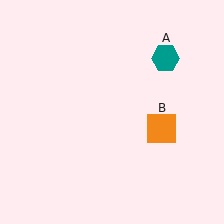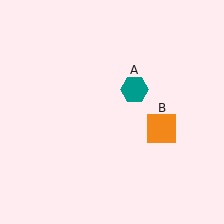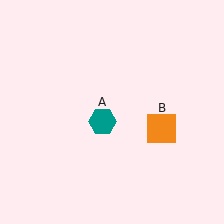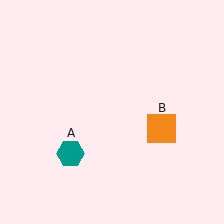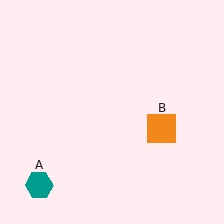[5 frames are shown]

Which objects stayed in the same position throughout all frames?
Orange square (object B) remained stationary.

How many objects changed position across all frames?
1 object changed position: teal hexagon (object A).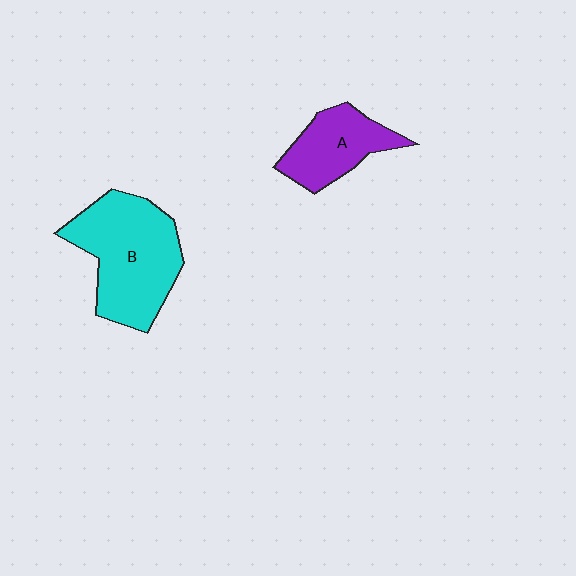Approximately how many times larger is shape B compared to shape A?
Approximately 1.8 times.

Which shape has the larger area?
Shape B (cyan).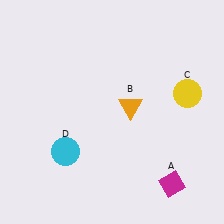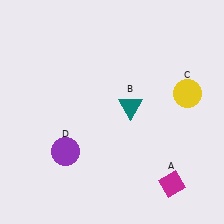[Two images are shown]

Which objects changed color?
B changed from orange to teal. D changed from cyan to purple.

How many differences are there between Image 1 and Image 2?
There are 2 differences between the two images.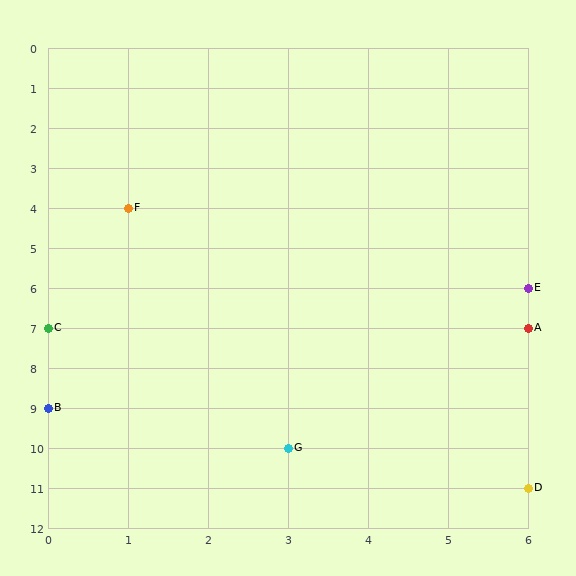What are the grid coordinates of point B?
Point B is at grid coordinates (0, 9).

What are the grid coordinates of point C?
Point C is at grid coordinates (0, 7).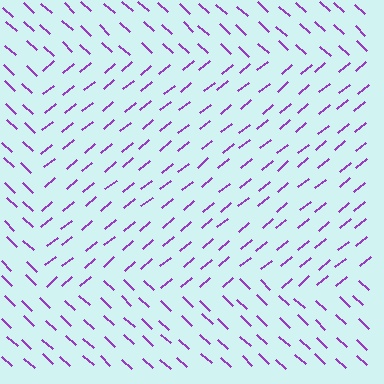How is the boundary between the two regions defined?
The boundary is defined purely by a change in line orientation (approximately 82 degrees difference). All lines are the same color and thickness.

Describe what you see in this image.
The image is filled with small purple line segments. A rectangle region in the image has lines oriented differently from the surrounding lines, creating a visible texture boundary.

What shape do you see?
I see a rectangle.